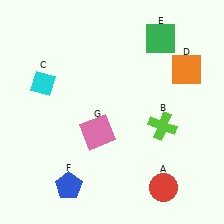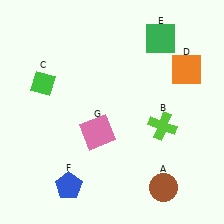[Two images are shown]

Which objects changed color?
A changed from red to brown. C changed from cyan to green.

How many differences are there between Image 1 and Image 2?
There are 2 differences between the two images.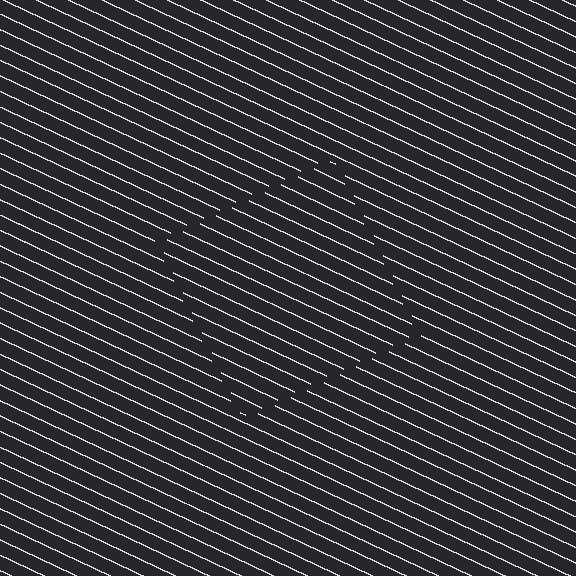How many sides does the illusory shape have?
4 sides — the line-ends trace a square.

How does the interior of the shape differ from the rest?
The interior of the shape contains the same grating, shifted by half a period — the contour is defined by the phase discontinuity where line-ends from the inner and outer gratings abut.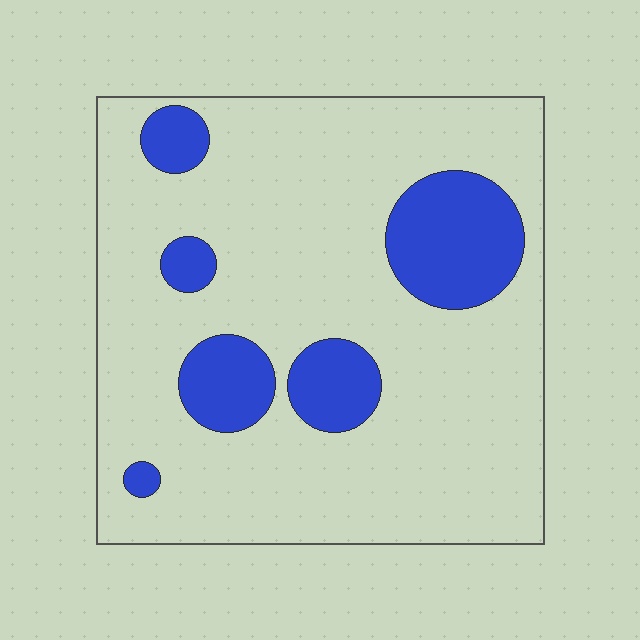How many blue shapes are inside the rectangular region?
6.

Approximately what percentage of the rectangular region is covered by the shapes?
Approximately 20%.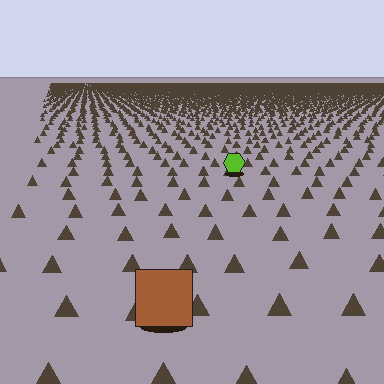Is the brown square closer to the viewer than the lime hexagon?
Yes. The brown square is closer — you can tell from the texture gradient: the ground texture is coarser near it.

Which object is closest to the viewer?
The brown square is closest. The texture marks near it are larger and more spread out.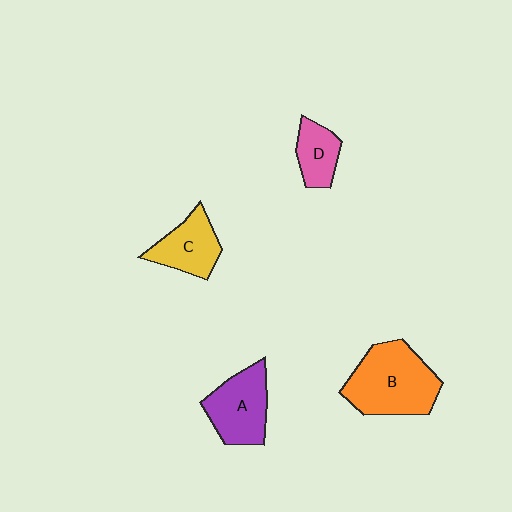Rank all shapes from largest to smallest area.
From largest to smallest: B (orange), A (purple), C (yellow), D (pink).